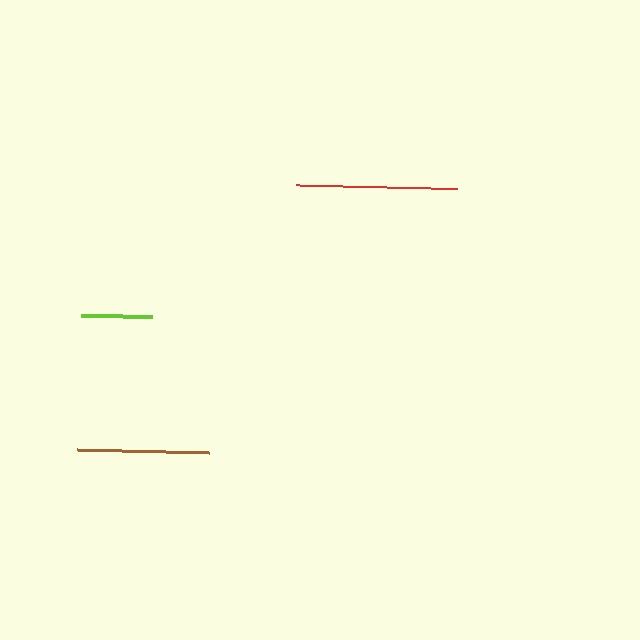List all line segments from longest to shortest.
From longest to shortest: red, brown, lime.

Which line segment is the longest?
The red line is the longest at approximately 161 pixels.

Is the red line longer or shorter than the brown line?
The red line is longer than the brown line.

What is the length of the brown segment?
The brown segment is approximately 131 pixels long.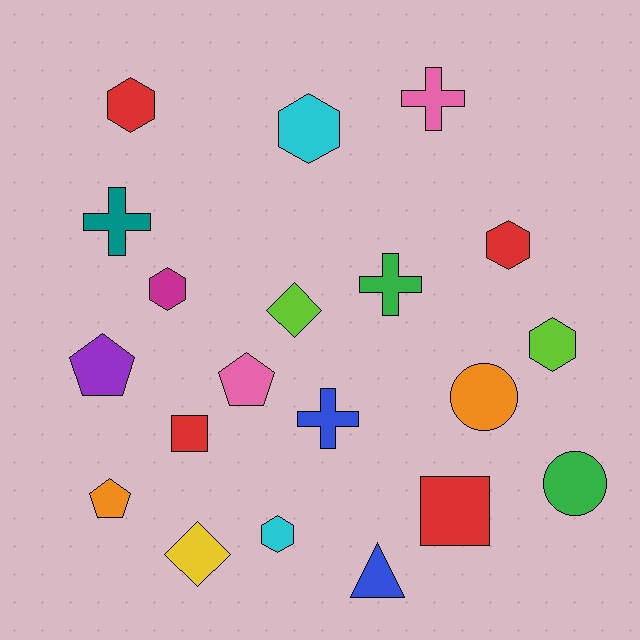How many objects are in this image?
There are 20 objects.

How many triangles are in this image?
There is 1 triangle.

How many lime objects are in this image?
There are 2 lime objects.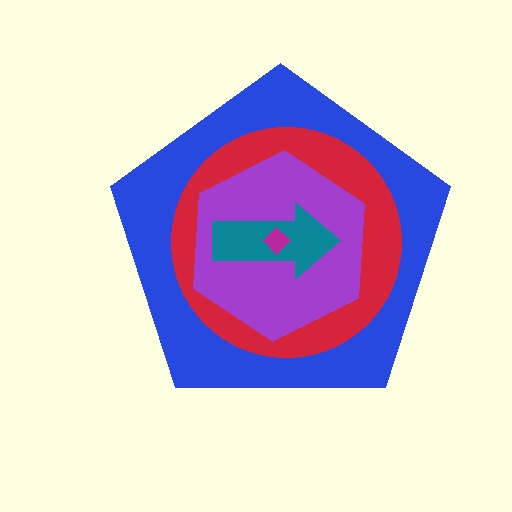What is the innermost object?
The magenta diamond.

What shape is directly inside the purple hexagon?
The teal arrow.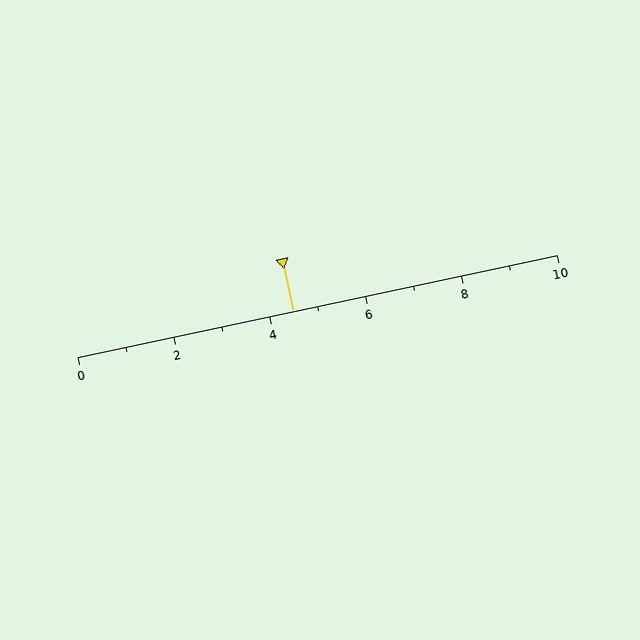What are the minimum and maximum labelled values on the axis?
The axis runs from 0 to 10.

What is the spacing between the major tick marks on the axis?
The major ticks are spaced 2 apart.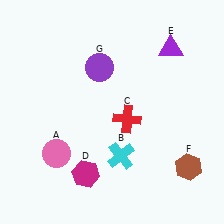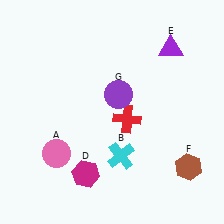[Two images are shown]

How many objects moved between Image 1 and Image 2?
1 object moved between the two images.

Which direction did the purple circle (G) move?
The purple circle (G) moved down.